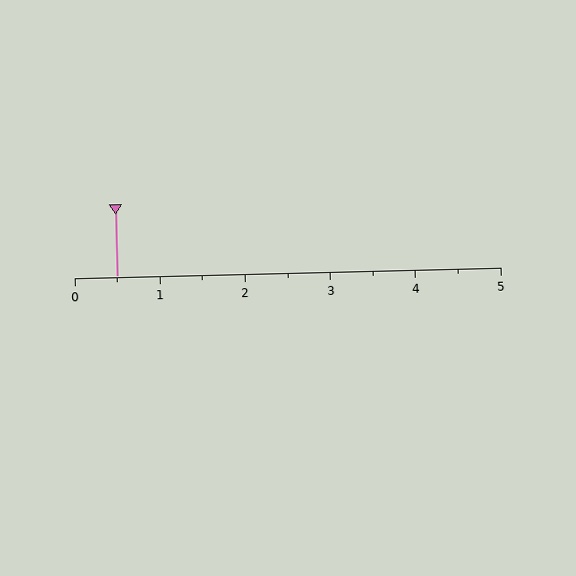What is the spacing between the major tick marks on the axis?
The major ticks are spaced 1 apart.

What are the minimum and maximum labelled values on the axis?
The axis runs from 0 to 5.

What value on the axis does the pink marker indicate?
The marker indicates approximately 0.5.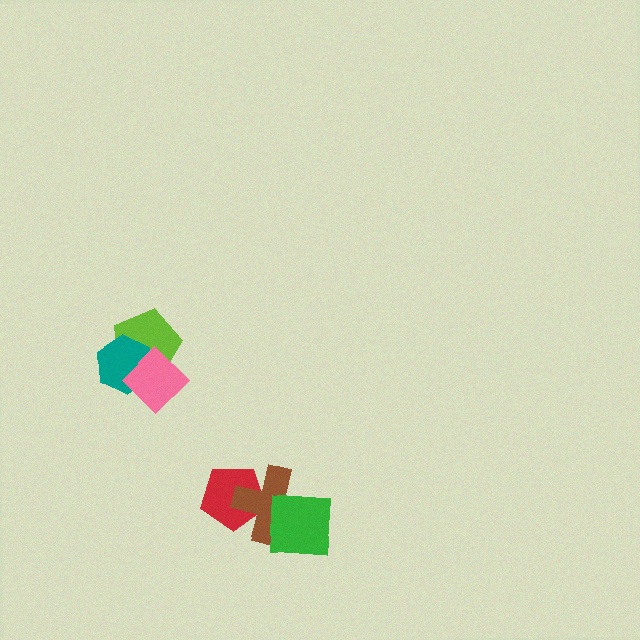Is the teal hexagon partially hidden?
Yes, it is partially covered by another shape.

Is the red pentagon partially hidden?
Yes, it is partially covered by another shape.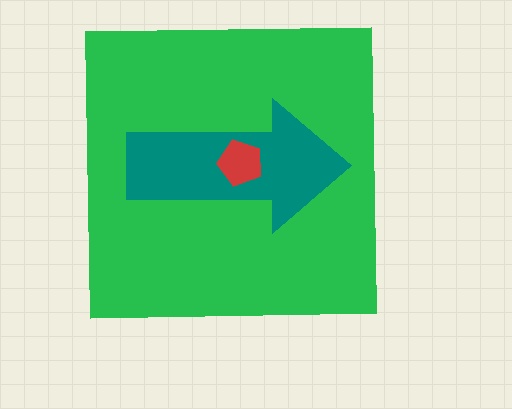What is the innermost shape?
The red pentagon.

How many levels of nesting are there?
3.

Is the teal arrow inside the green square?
Yes.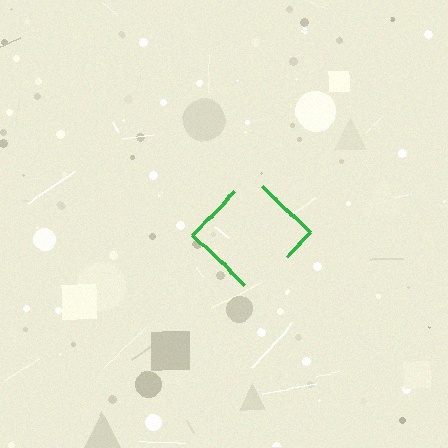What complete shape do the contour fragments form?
The contour fragments form a diamond.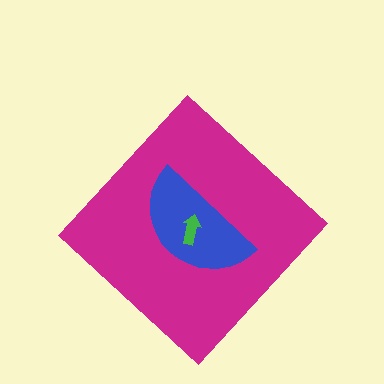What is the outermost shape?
The magenta diamond.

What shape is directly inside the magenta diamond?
The blue semicircle.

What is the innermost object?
The green arrow.